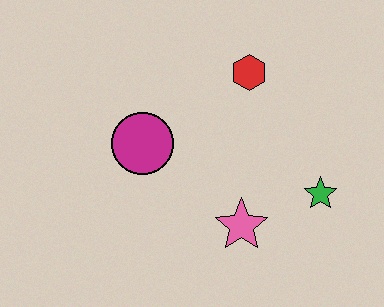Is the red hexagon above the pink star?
Yes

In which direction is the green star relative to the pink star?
The green star is to the right of the pink star.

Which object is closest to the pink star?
The green star is closest to the pink star.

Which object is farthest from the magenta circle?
The green star is farthest from the magenta circle.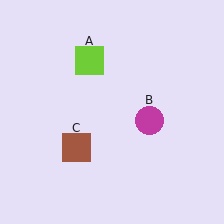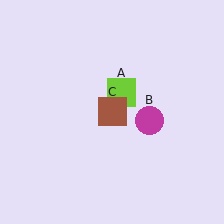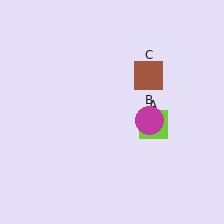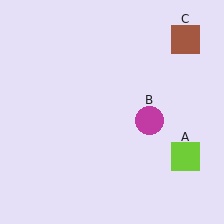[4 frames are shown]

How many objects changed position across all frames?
2 objects changed position: lime square (object A), brown square (object C).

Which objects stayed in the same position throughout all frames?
Magenta circle (object B) remained stationary.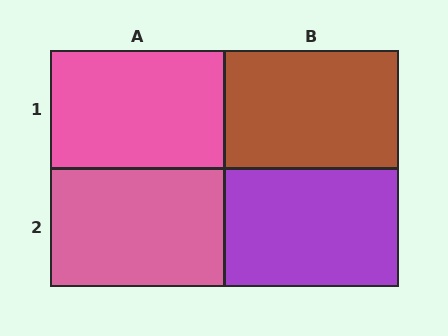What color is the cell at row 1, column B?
Brown.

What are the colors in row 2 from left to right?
Pink, purple.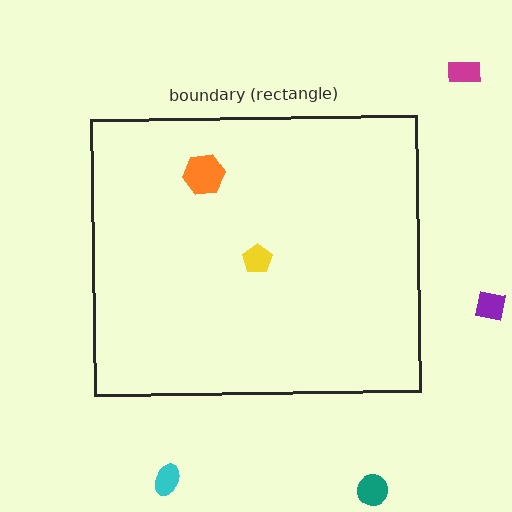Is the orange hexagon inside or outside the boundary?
Inside.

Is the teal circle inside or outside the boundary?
Outside.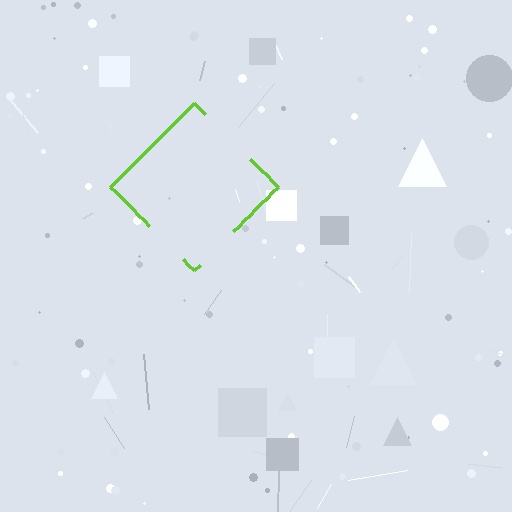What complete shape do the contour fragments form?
The contour fragments form a diamond.